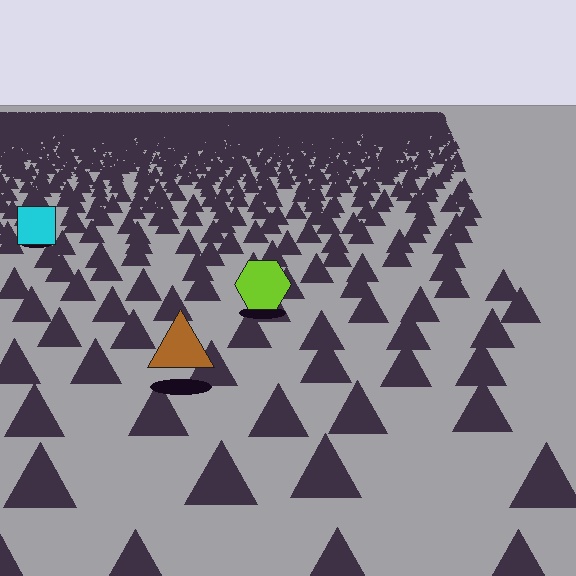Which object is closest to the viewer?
The brown triangle is closest. The texture marks near it are larger and more spread out.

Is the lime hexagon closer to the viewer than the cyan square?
Yes. The lime hexagon is closer — you can tell from the texture gradient: the ground texture is coarser near it.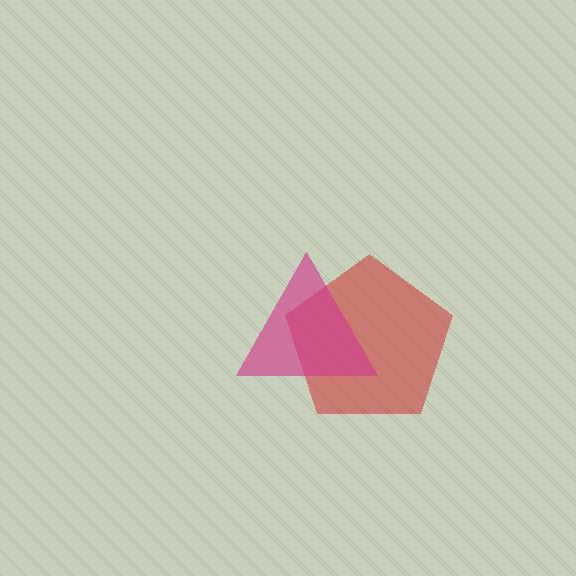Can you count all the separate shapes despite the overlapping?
Yes, there are 2 separate shapes.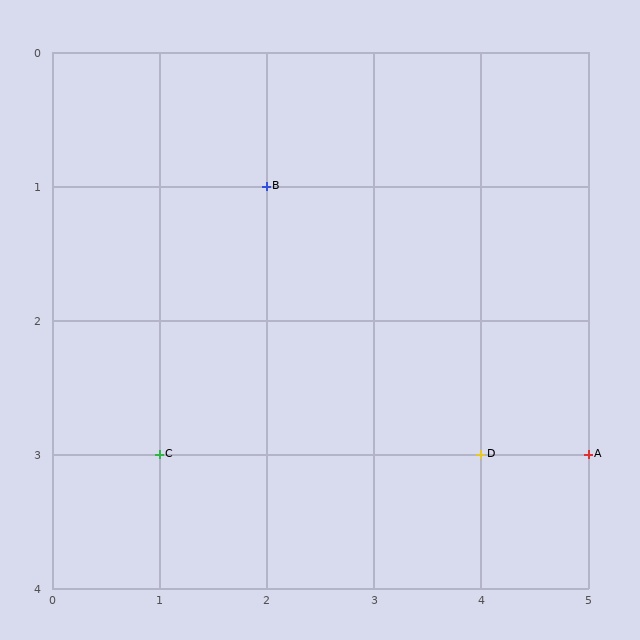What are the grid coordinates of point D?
Point D is at grid coordinates (4, 3).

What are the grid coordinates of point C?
Point C is at grid coordinates (1, 3).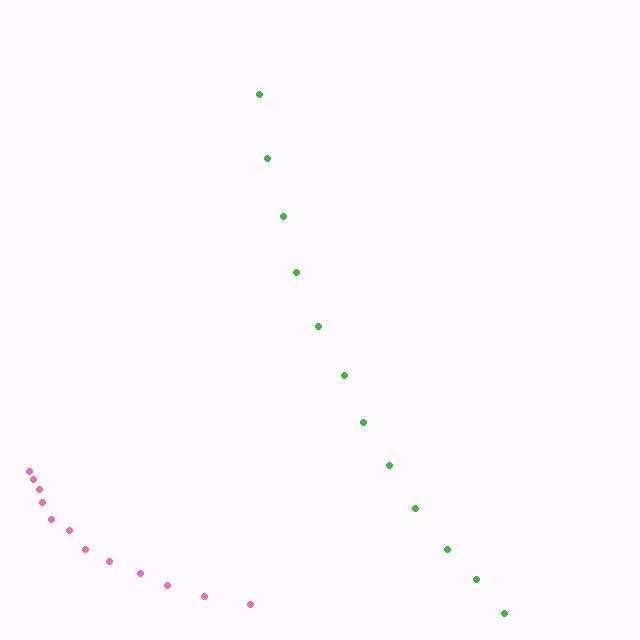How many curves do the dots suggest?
There are 2 distinct paths.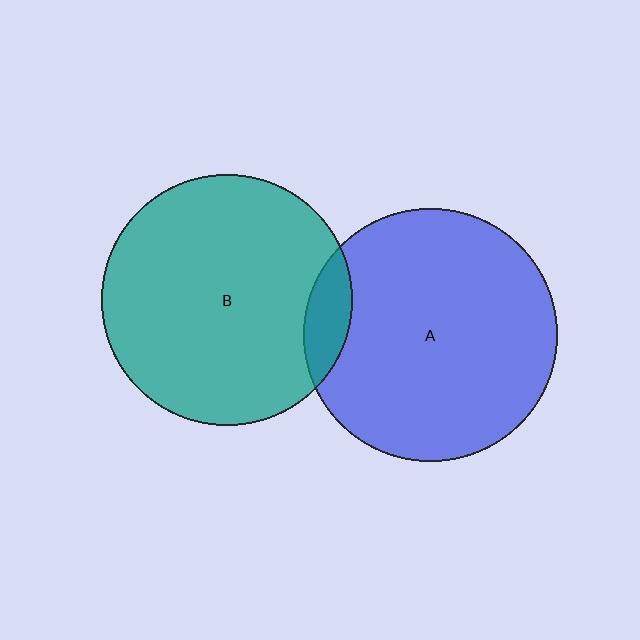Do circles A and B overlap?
Yes.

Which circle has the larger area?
Circle A (blue).